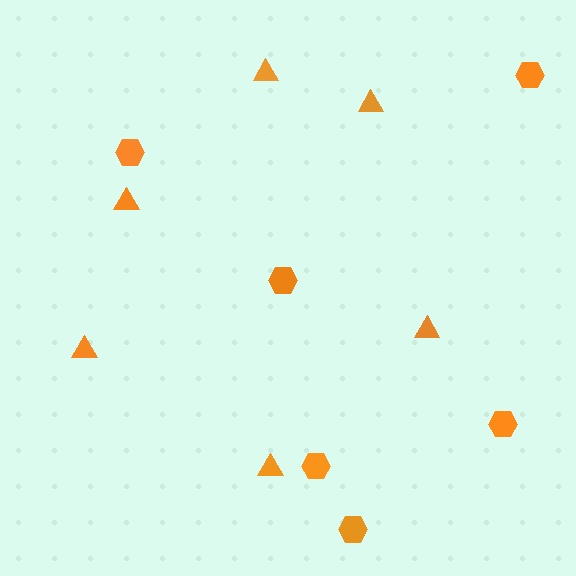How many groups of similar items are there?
There are 2 groups: one group of hexagons (6) and one group of triangles (6).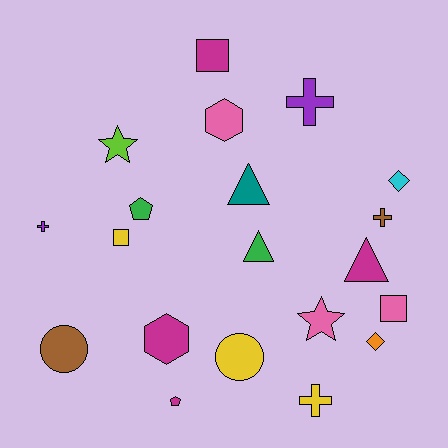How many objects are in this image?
There are 20 objects.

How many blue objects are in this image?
There are no blue objects.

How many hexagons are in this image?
There are 2 hexagons.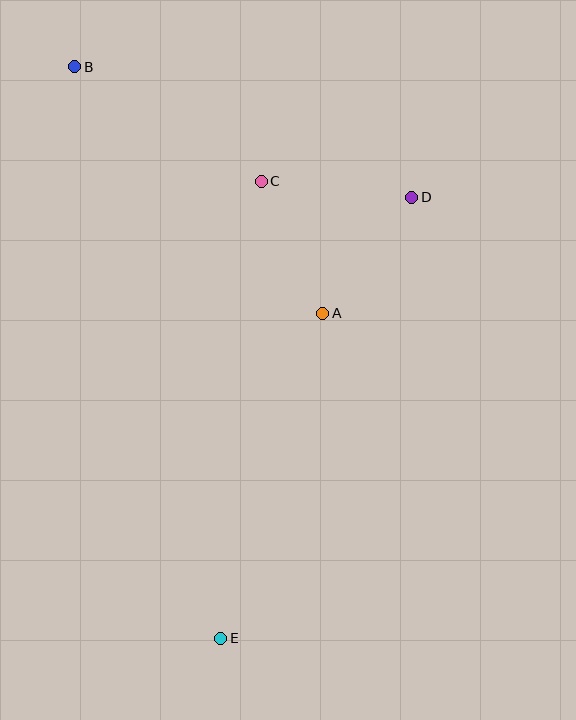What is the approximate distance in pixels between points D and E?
The distance between D and E is approximately 480 pixels.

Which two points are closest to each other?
Points A and C are closest to each other.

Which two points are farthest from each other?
Points B and E are farthest from each other.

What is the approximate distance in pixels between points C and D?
The distance between C and D is approximately 152 pixels.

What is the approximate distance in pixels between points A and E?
The distance between A and E is approximately 341 pixels.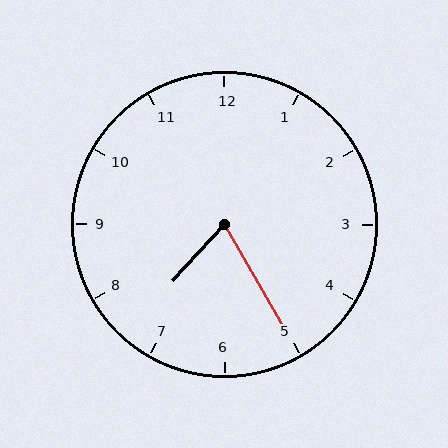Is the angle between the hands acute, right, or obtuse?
It is acute.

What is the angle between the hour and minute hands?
Approximately 72 degrees.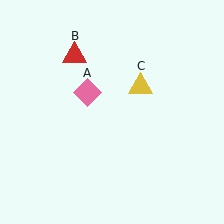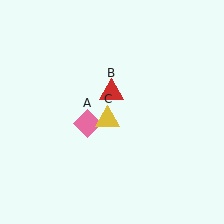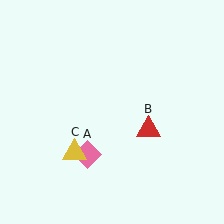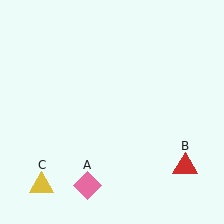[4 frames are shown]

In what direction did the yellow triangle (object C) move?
The yellow triangle (object C) moved down and to the left.